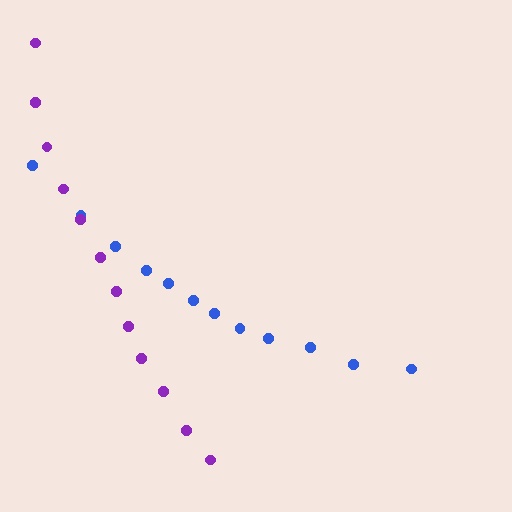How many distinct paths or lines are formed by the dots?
There are 2 distinct paths.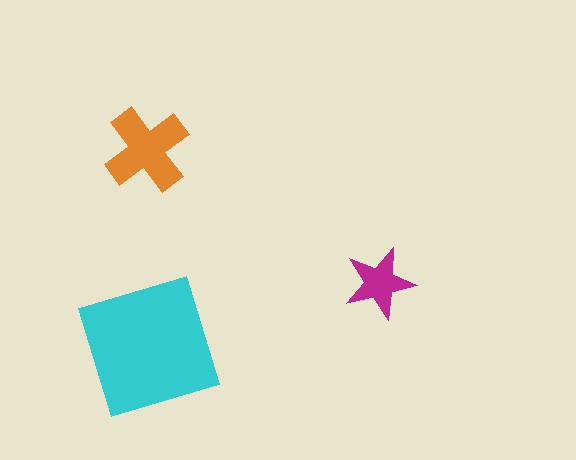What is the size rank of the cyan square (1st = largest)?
1st.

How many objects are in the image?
There are 3 objects in the image.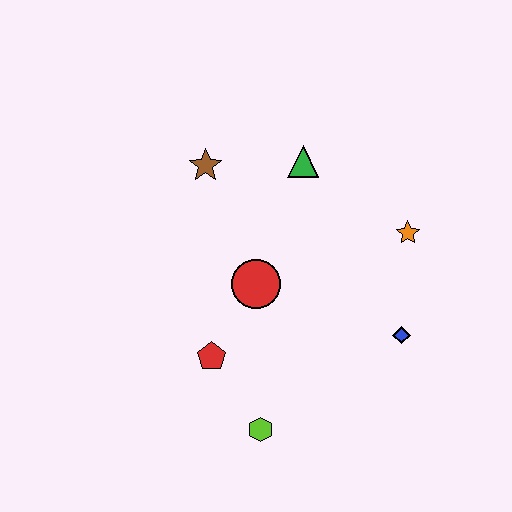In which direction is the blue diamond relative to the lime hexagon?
The blue diamond is to the right of the lime hexagon.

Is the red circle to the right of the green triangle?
No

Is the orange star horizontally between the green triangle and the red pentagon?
No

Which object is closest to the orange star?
The blue diamond is closest to the orange star.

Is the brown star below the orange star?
No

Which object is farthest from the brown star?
The lime hexagon is farthest from the brown star.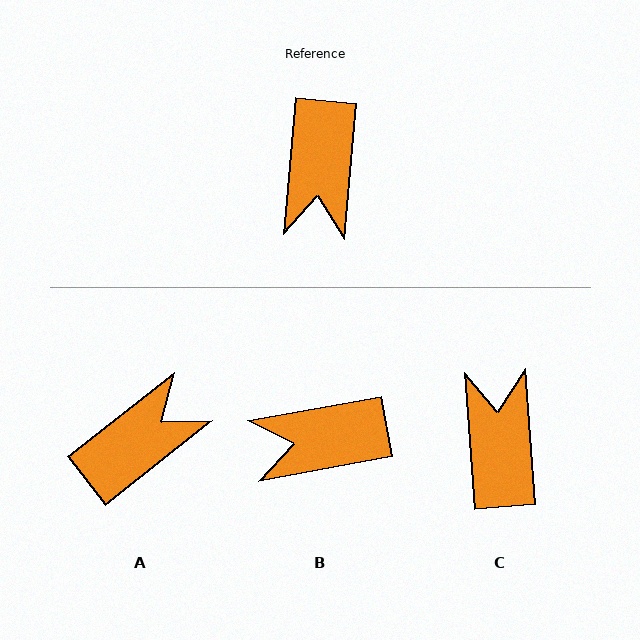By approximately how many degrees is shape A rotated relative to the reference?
Approximately 133 degrees counter-clockwise.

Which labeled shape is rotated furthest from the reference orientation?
C, about 171 degrees away.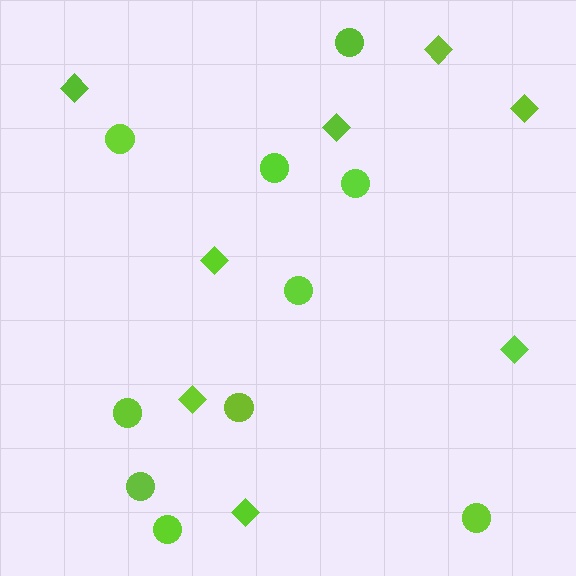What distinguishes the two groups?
There are 2 groups: one group of circles (10) and one group of diamonds (8).